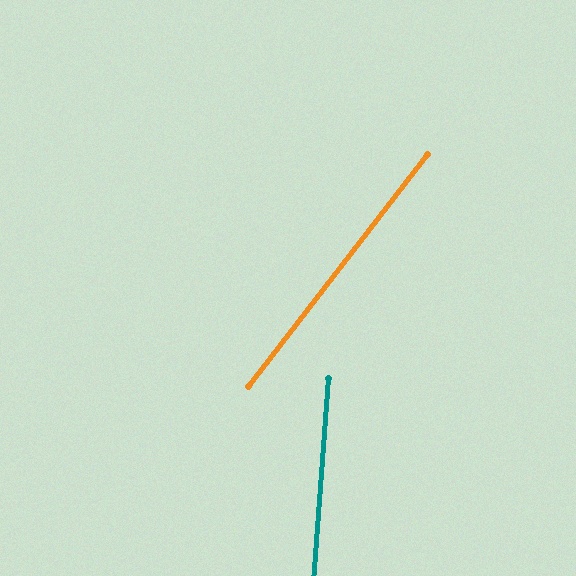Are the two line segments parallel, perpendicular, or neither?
Neither parallel nor perpendicular — they differ by about 33°.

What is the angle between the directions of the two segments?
Approximately 33 degrees.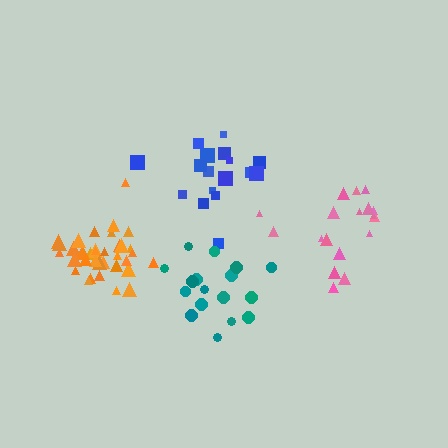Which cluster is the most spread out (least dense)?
Pink.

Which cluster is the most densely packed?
Orange.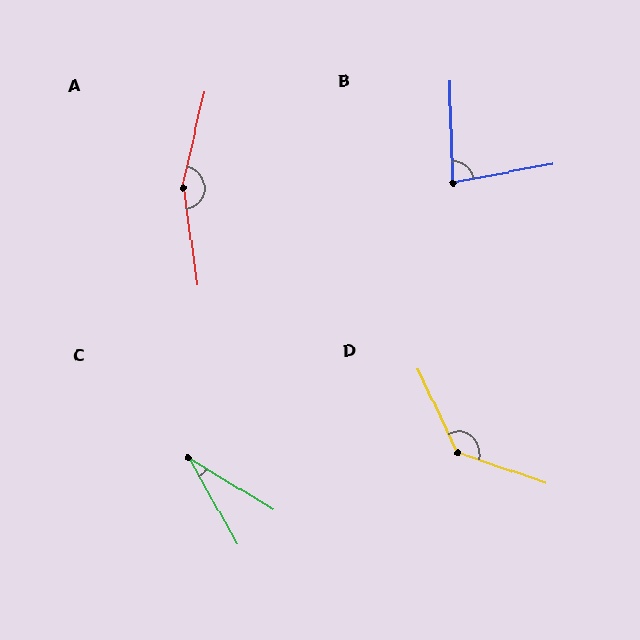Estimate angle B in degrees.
Approximately 81 degrees.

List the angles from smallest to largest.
C (29°), B (81°), D (134°), A (159°).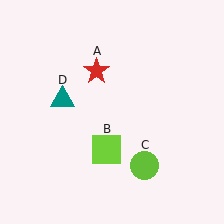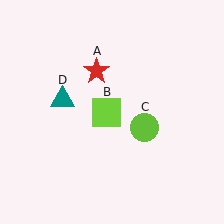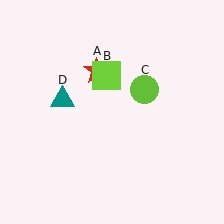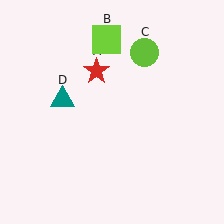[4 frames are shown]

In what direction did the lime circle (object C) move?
The lime circle (object C) moved up.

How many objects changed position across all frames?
2 objects changed position: lime square (object B), lime circle (object C).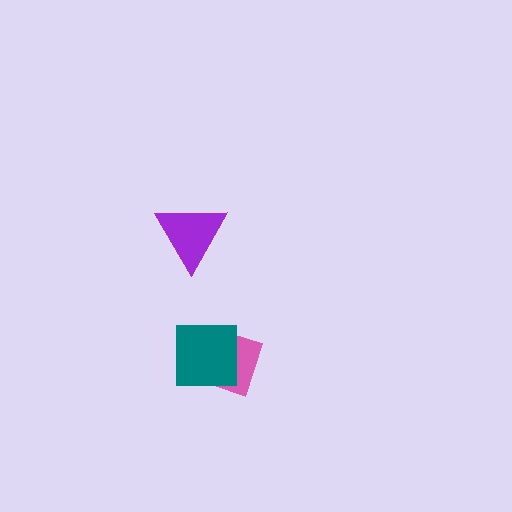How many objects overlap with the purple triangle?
0 objects overlap with the purple triangle.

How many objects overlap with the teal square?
1 object overlaps with the teal square.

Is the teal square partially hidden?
No, no other shape covers it.